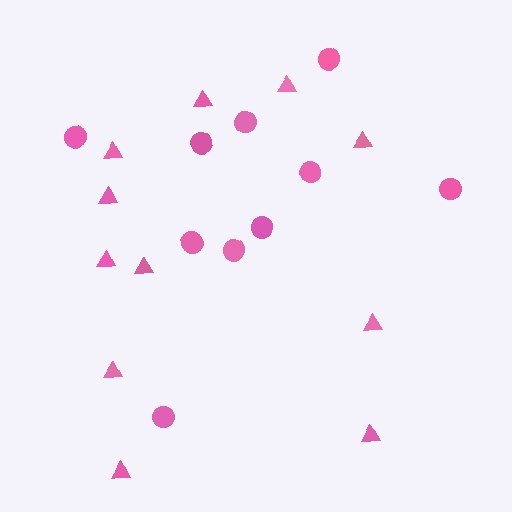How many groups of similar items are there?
There are 2 groups: one group of triangles (11) and one group of circles (10).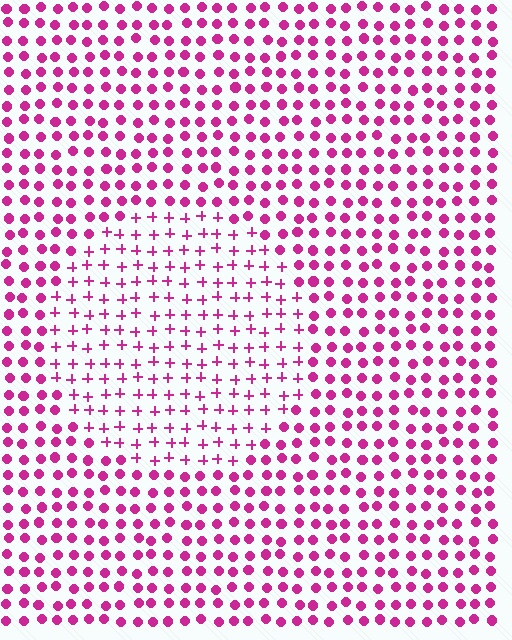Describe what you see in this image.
The image is filled with small magenta elements arranged in a uniform grid. A circle-shaped region contains plus signs, while the surrounding area contains circles. The boundary is defined purely by the change in element shape.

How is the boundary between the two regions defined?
The boundary is defined by a change in element shape: plus signs inside vs. circles outside. All elements share the same color and spacing.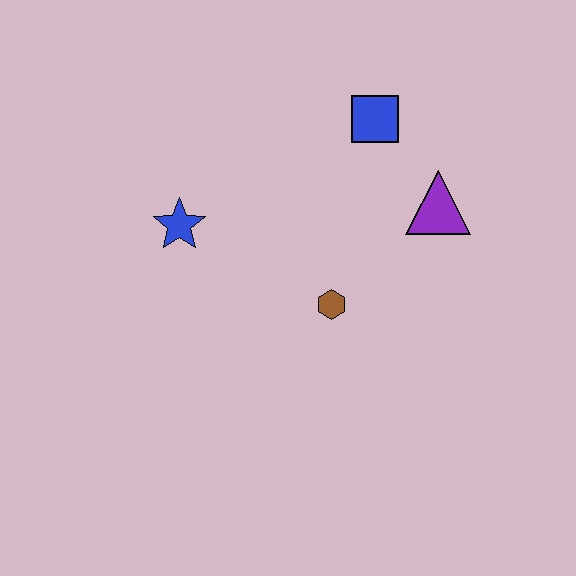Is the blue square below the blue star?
No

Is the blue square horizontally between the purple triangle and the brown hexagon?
Yes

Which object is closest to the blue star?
The brown hexagon is closest to the blue star.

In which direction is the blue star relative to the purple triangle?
The blue star is to the left of the purple triangle.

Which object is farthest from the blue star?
The purple triangle is farthest from the blue star.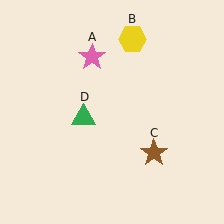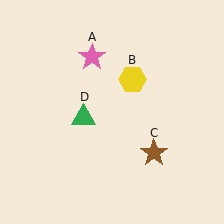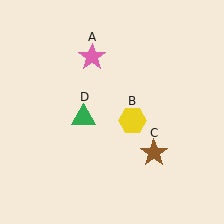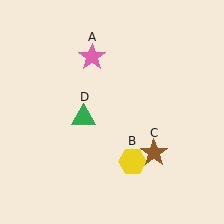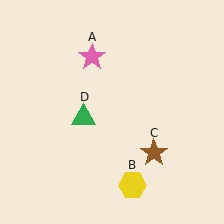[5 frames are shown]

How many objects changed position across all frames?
1 object changed position: yellow hexagon (object B).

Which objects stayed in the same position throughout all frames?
Pink star (object A) and brown star (object C) and green triangle (object D) remained stationary.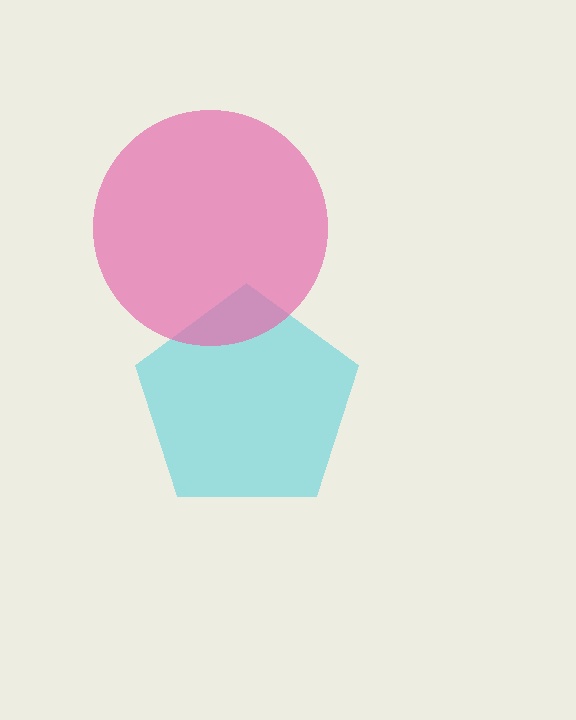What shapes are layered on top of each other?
The layered shapes are: a cyan pentagon, a pink circle.